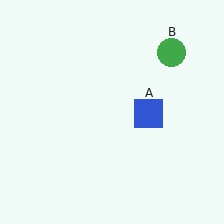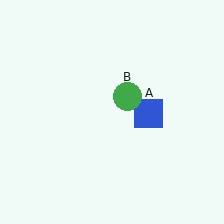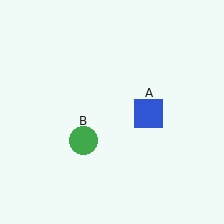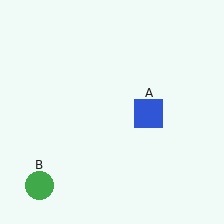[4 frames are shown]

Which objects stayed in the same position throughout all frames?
Blue square (object A) remained stationary.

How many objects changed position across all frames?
1 object changed position: green circle (object B).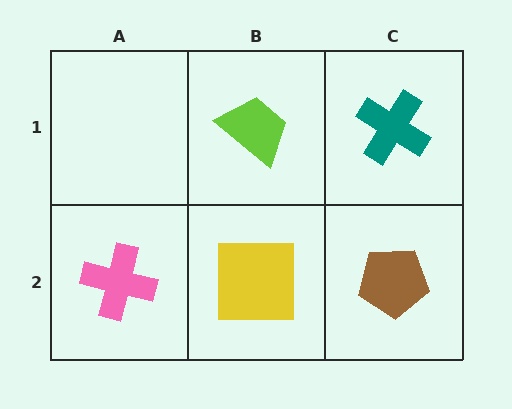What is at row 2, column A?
A pink cross.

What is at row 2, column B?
A yellow square.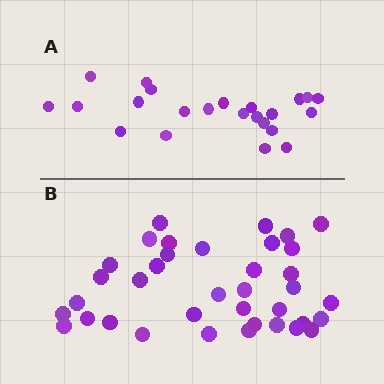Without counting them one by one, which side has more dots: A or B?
Region B (the bottom region) has more dots.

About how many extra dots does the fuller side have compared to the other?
Region B has approximately 15 more dots than region A.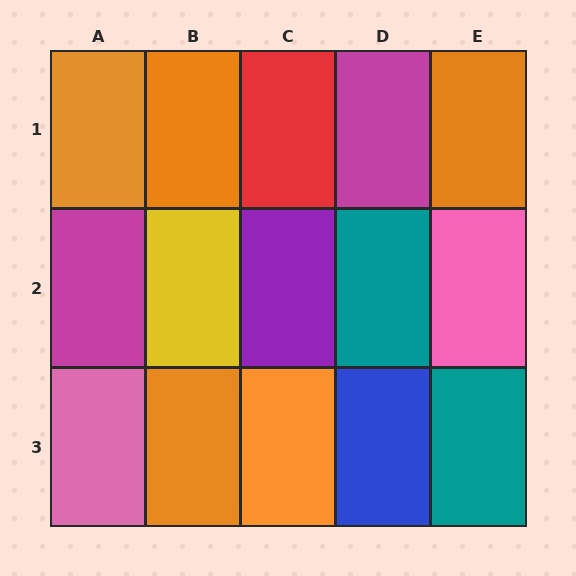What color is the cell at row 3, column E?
Teal.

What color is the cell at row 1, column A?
Orange.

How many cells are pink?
2 cells are pink.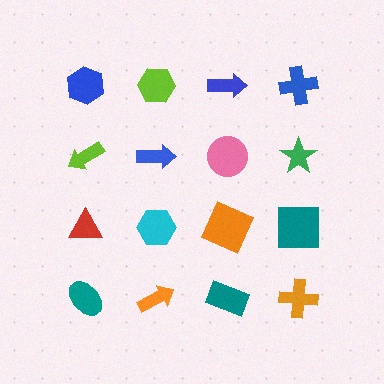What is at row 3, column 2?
A cyan hexagon.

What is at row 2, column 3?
A pink circle.